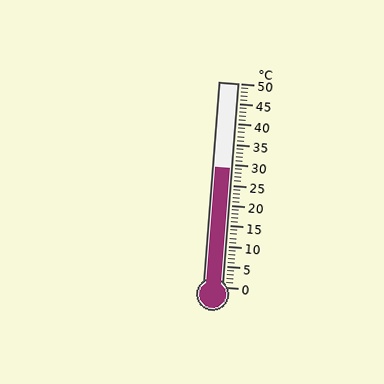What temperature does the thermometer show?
The thermometer shows approximately 29°C.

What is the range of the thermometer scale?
The thermometer scale ranges from 0°C to 50°C.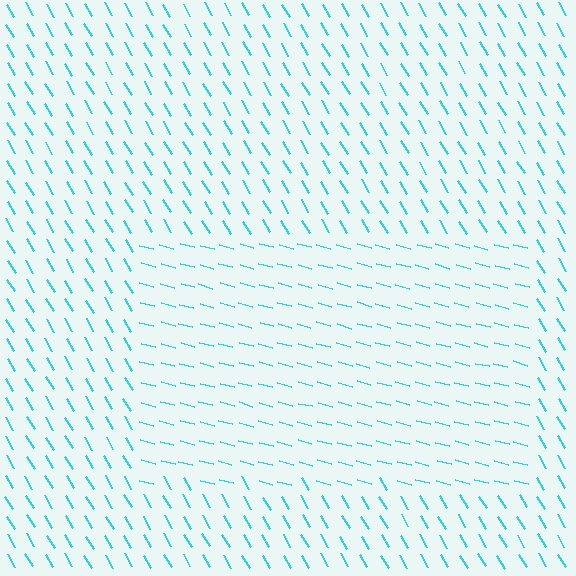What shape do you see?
I see a rectangle.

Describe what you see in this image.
The image is filled with small cyan line segments. A rectangle region in the image has lines oriented differently from the surrounding lines, creating a visible texture boundary.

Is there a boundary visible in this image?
Yes, there is a texture boundary formed by a change in line orientation.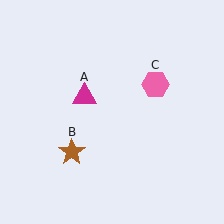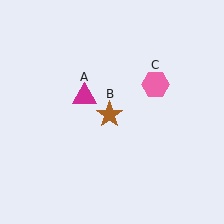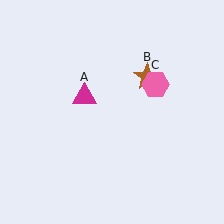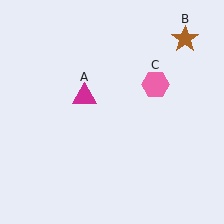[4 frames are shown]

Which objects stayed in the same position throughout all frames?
Magenta triangle (object A) and pink hexagon (object C) remained stationary.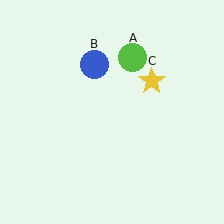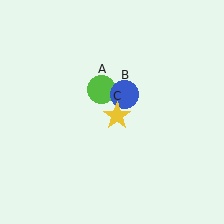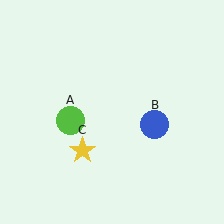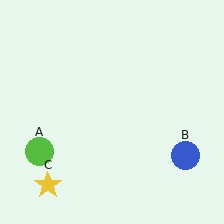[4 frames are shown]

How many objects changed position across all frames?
3 objects changed position: lime circle (object A), blue circle (object B), yellow star (object C).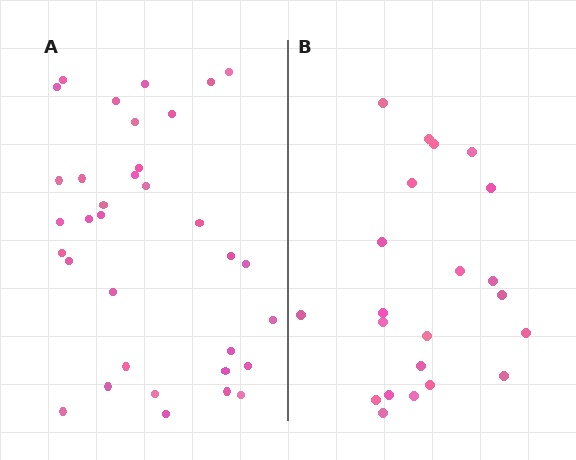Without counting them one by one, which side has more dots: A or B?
Region A (the left region) has more dots.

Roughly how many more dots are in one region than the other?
Region A has roughly 12 or so more dots than region B.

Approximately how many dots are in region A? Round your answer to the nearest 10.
About 30 dots. (The exact count is 34, which rounds to 30.)